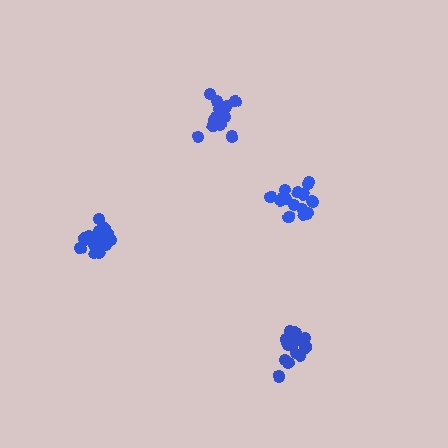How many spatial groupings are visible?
There are 4 spatial groupings.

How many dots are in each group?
Group 1: 15 dots, Group 2: 18 dots, Group 3: 20 dots, Group 4: 16 dots (69 total).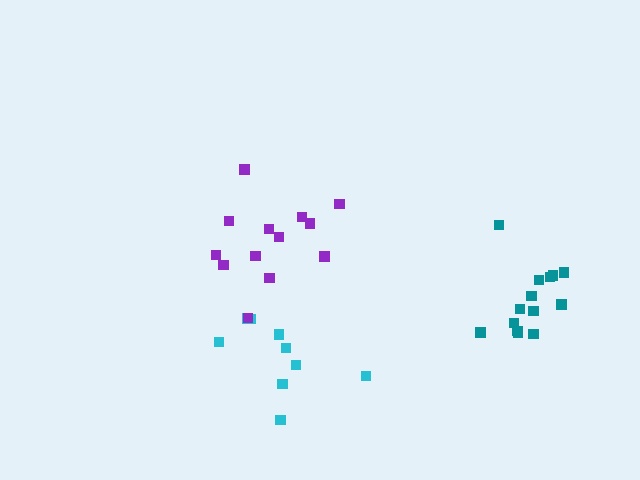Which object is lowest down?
The cyan cluster is bottommost.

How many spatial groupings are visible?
There are 3 spatial groupings.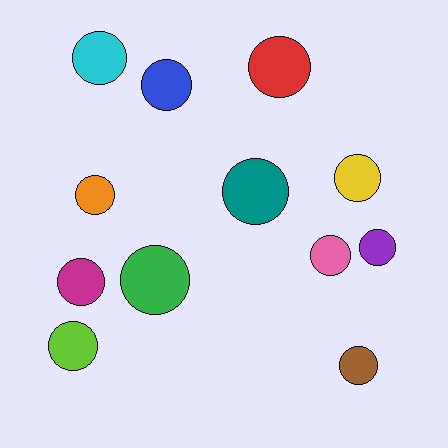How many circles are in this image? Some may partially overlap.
There are 12 circles.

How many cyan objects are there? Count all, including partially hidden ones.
There is 1 cyan object.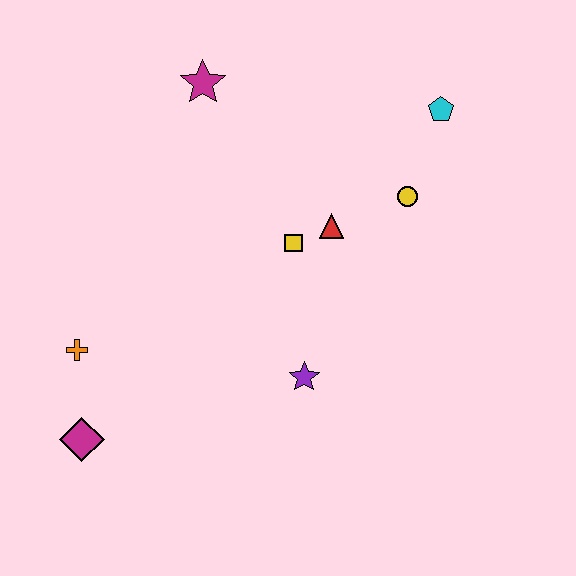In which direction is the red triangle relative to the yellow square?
The red triangle is to the right of the yellow square.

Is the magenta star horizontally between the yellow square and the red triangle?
No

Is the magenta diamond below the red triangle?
Yes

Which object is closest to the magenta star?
The yellow square is closest to the magenta star.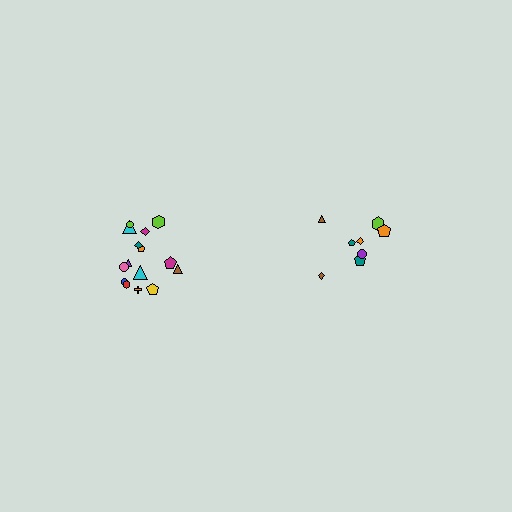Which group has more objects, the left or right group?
The left group.